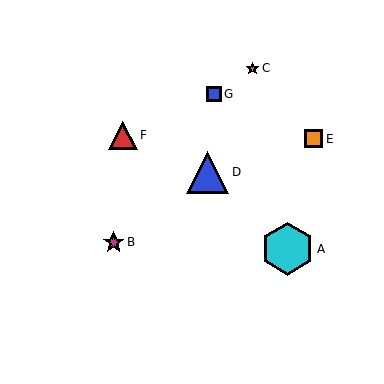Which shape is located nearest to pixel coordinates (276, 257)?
The cyan hexagon (labeled A) at (288, 249) is nearest to that location.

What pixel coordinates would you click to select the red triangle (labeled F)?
Click at (123, 135) to select the red triangle F.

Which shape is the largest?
The cyan hexagon (labeled A) is the largest.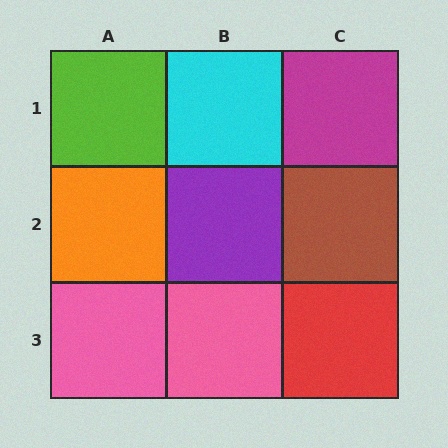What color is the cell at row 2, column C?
Brown.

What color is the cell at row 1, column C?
Magenta.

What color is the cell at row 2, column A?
Orange.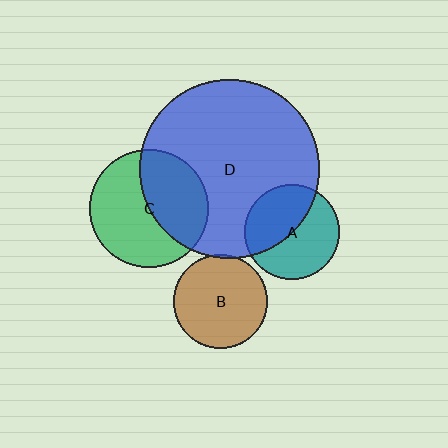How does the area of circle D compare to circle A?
Approximately 3.5 times.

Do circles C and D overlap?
Yes.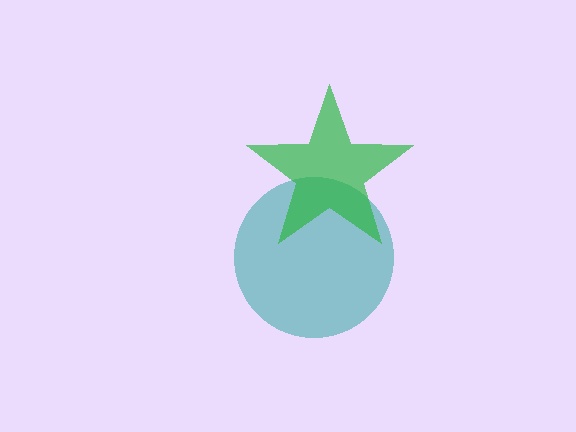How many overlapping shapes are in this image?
There are 2 overlapping shapes in the image.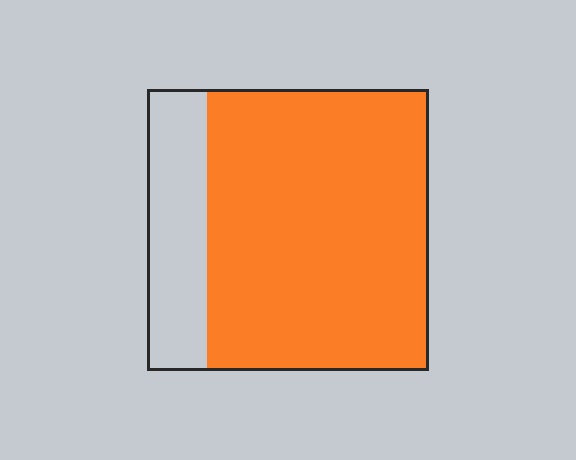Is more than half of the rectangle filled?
Yes.